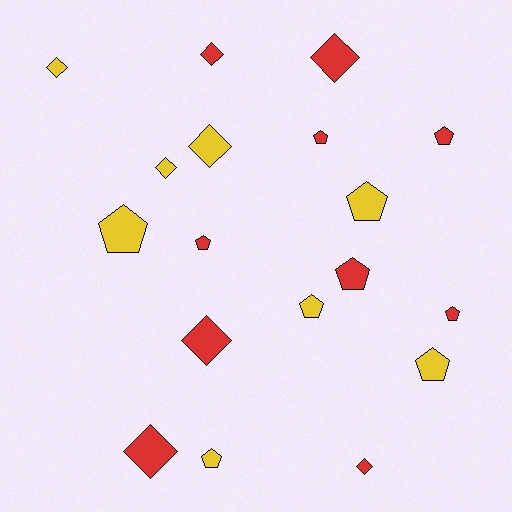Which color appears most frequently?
Red, with 10 objects.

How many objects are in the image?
There are 18 objects.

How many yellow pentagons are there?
There are 5 yellow pentagons.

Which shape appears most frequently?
Pentagon, with 10 objects.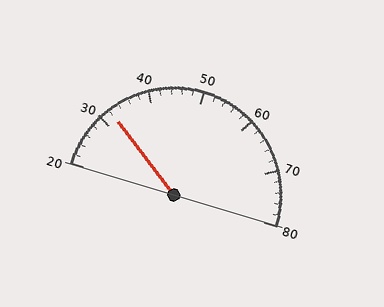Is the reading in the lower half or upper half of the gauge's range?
The reading is in the lower half of the range (20 to 80).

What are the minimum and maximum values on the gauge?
The gauge ranges from 20 to 80.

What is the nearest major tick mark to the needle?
The nearest major tick mark is 30.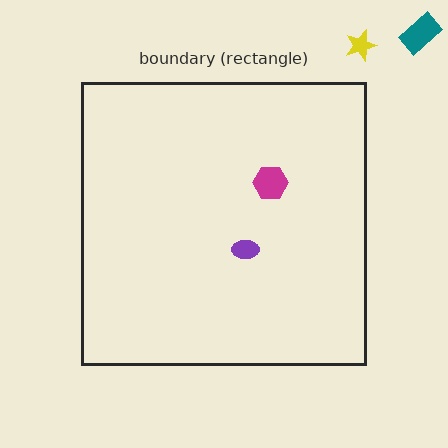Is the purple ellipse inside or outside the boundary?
Inside.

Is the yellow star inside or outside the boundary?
Outside.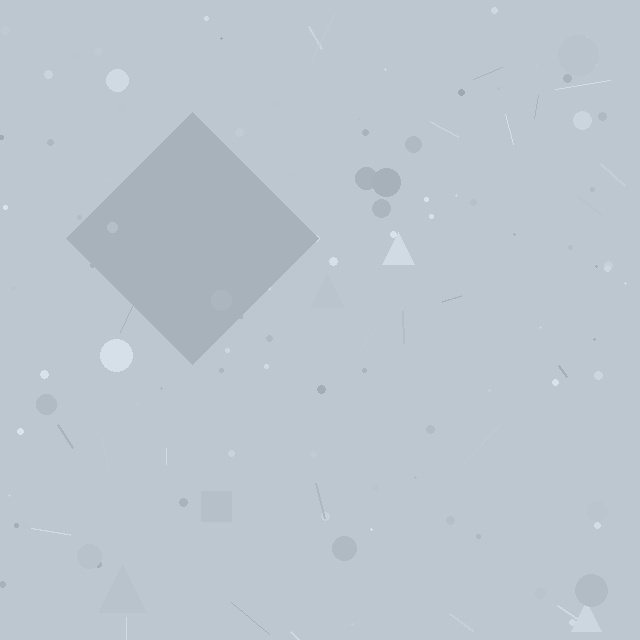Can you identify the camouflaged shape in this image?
The camouflaged shape is a diamond.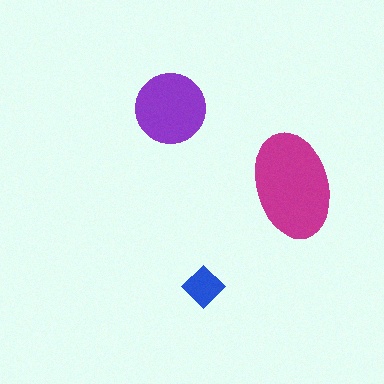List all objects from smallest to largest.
The blue diamond, the purple circle, the magenta ellipse.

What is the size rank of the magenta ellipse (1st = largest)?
1st.